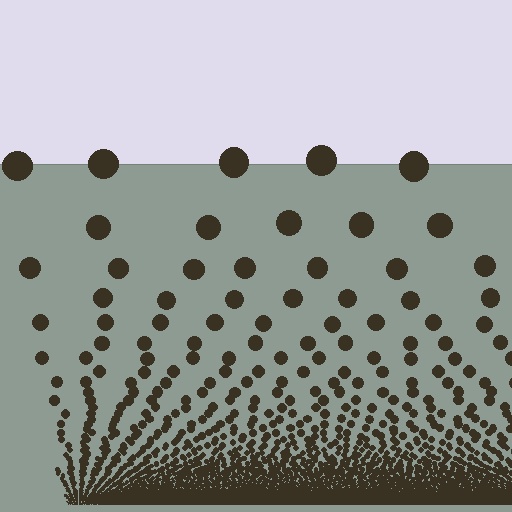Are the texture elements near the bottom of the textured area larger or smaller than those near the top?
Smaller. The gradient is inverted — elements near the bottom are smaller and denser.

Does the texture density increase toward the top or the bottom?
Density increases toward the bottom.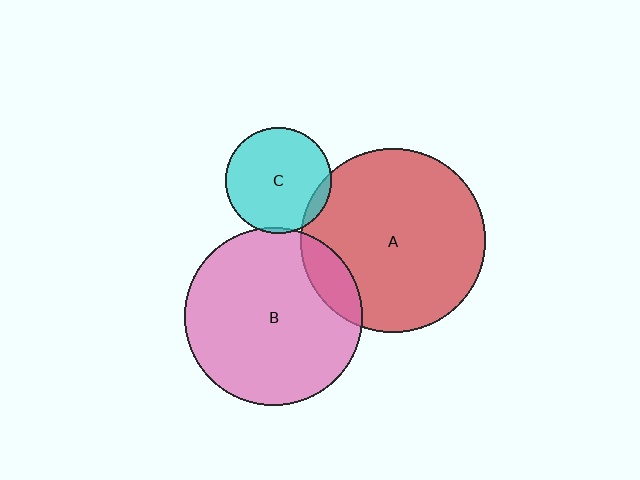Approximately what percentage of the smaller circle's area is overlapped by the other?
Approximately 5%.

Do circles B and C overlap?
Yes.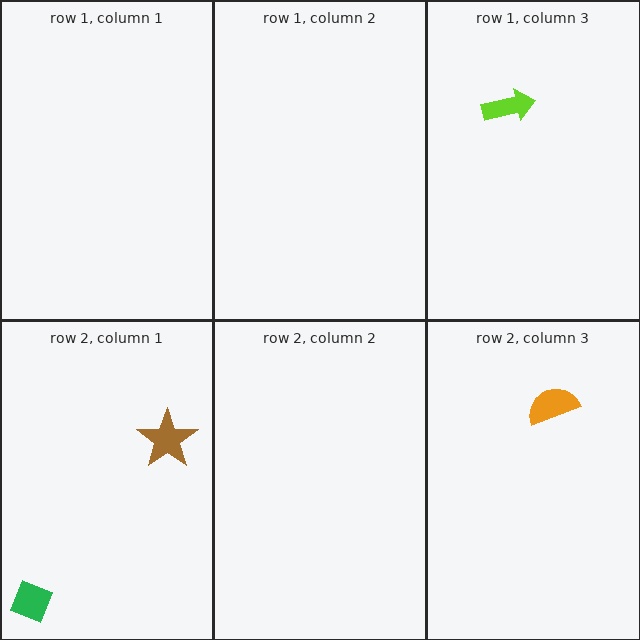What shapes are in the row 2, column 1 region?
The green diamond, the brown star.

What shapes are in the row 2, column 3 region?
The orange semicircle.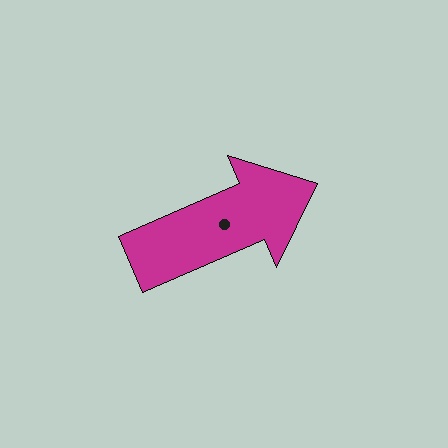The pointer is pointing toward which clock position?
Roughly 2 o'clock.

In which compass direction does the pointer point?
Northeast.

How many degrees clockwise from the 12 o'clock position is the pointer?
Approximately 67 degrees.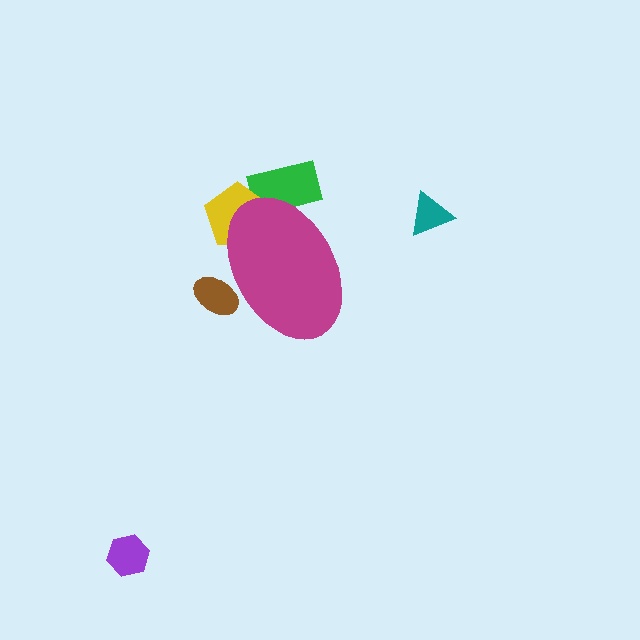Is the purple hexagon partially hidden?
No, the purple hexagon is fully visible.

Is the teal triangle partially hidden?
No, the teal triangle is fully visible.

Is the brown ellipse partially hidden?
Yes, the brown ellipse is partially hidden behind the magenta ellipse.